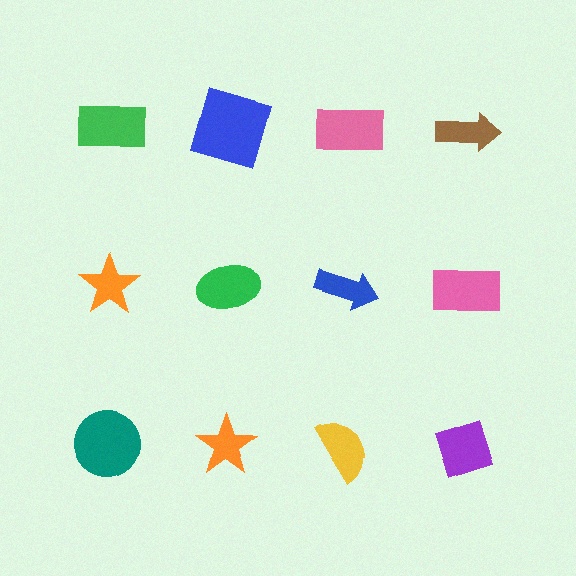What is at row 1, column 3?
A pink rectangle.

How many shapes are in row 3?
4 shapes.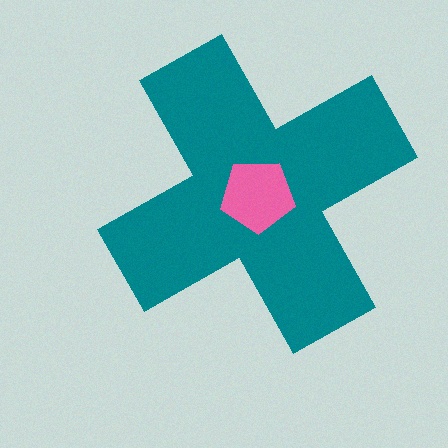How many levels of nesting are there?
2.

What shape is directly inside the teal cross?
The pink pentagon.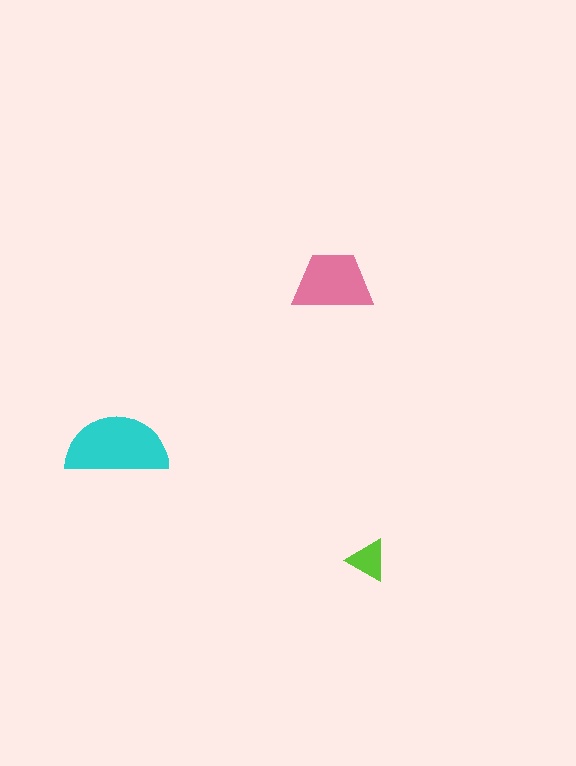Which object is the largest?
The cyan semicircle.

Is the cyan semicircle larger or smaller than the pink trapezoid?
Larger.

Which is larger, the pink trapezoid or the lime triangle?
The pink trapezoid.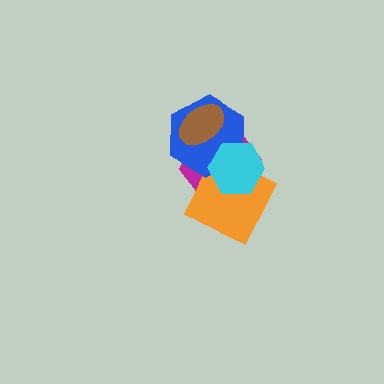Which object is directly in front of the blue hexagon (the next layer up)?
The cyan hexagon is directly in front of the blue hexagon.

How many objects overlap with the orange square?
3 objects overlap with the orange square.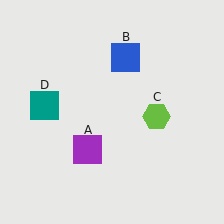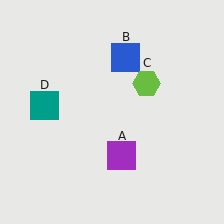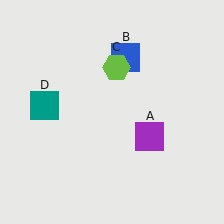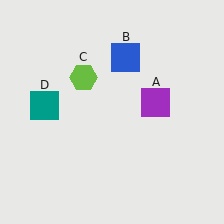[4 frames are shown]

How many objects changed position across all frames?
2 objects changed position: purple square (object A), lime hexagon (object C).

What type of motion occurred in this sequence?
The purple square (object A), lime hexagon (object C) rotated counterclockwise around the center of the scene.